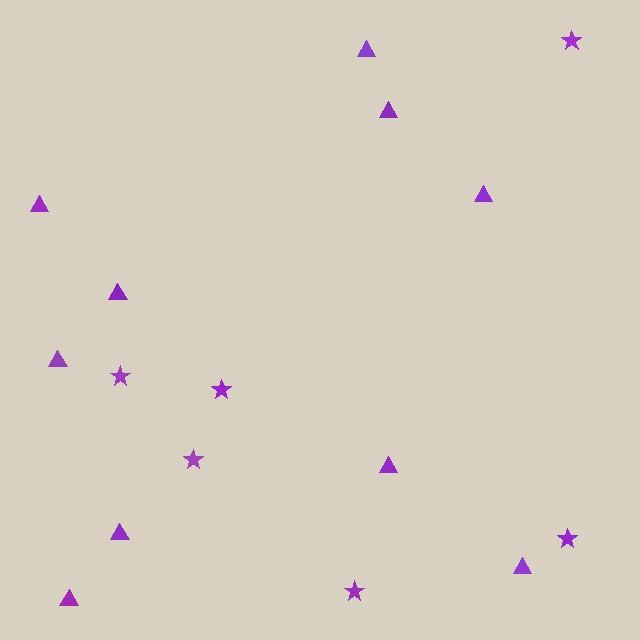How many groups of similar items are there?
There are 2 groups: one group of triangles (10) and one group of stars (6).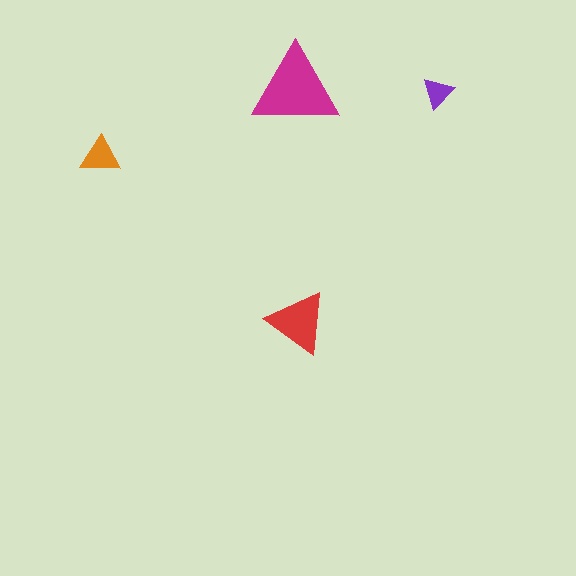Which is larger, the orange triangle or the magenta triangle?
The magenta one.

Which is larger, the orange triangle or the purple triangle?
The orange one.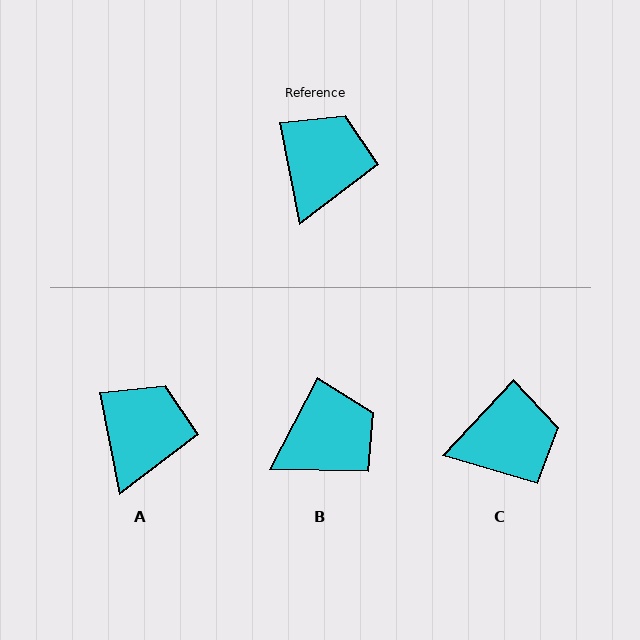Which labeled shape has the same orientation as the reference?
A.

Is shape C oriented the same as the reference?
No, it is off by about 54 degrees.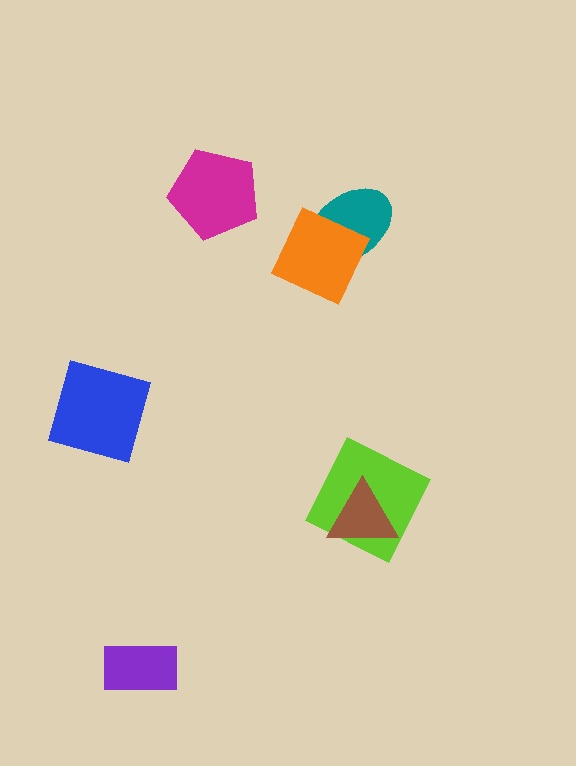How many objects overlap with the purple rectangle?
0 objects overlap with the purple rectangle.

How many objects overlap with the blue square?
0 objects overlap with the blue square.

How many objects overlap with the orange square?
1 object overlaps with the orange square.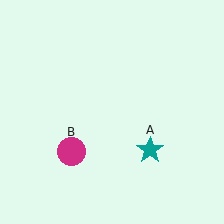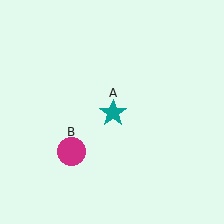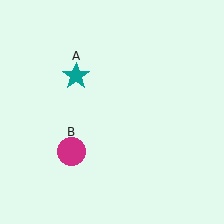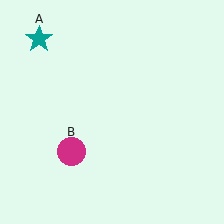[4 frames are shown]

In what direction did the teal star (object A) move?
The teal star (object A) moved up and to the left.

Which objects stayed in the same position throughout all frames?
Magenta circle (object B) remained stationary.